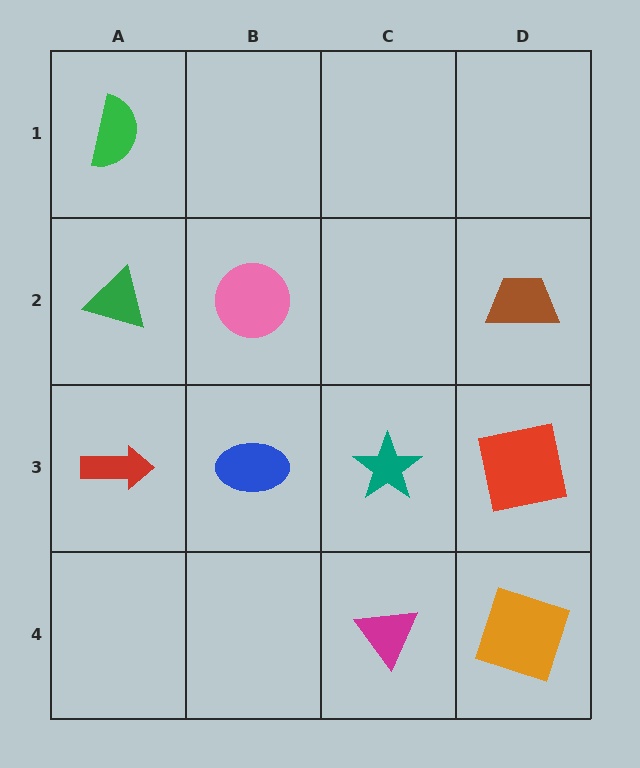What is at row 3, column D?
A red square.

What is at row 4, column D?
An orange square.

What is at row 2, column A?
A green triangle.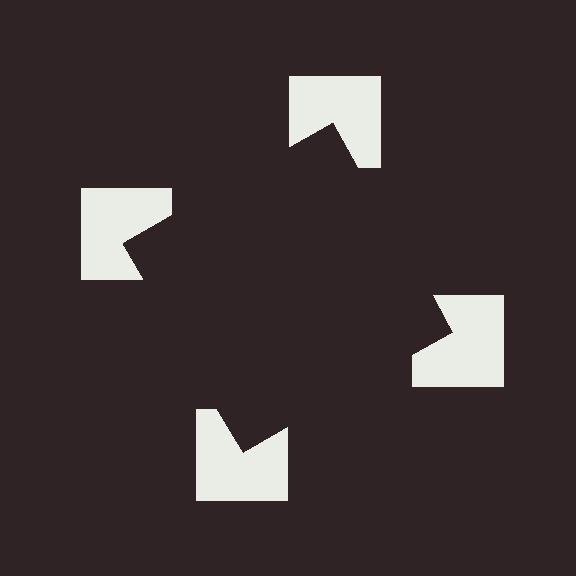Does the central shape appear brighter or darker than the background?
It typically appears slightly darker than the background, even though no actual brightness change is drawn.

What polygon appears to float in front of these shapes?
An illusory square — its edges are inferred from the aligned wedge cuts in the notched squares, not physically drawn.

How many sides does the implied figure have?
4 sides.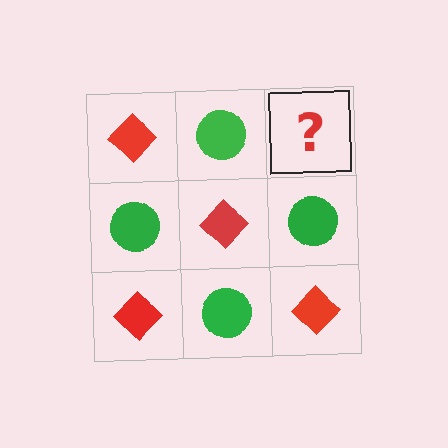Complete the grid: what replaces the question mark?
The question mark should be replaced with a red diamond.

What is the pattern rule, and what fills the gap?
The rule is that it alternates red diamond and green circle in a checkerboard pattern. The gap should be filled with a red diamond.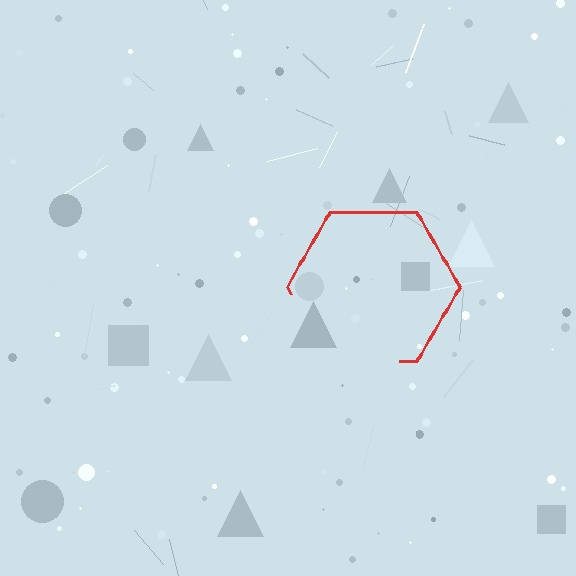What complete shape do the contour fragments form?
The contour fragments form a hexagon.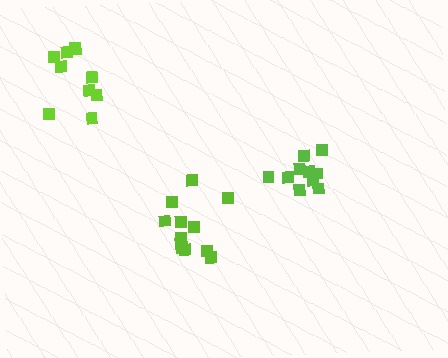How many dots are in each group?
Group 1: 10 dots, Group 2: 10 dots, Group 3: 12 dots (32 total).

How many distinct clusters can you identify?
There are 3 distinct clusters.